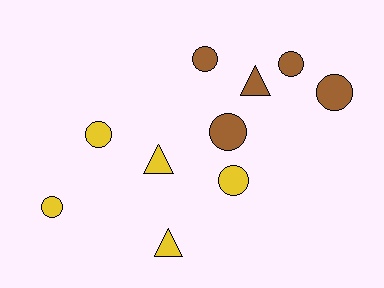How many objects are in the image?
There are 10 objects.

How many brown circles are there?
There are 4 brown circles.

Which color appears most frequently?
Yellow, with 5 objects.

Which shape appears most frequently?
Circle, with 7 objects.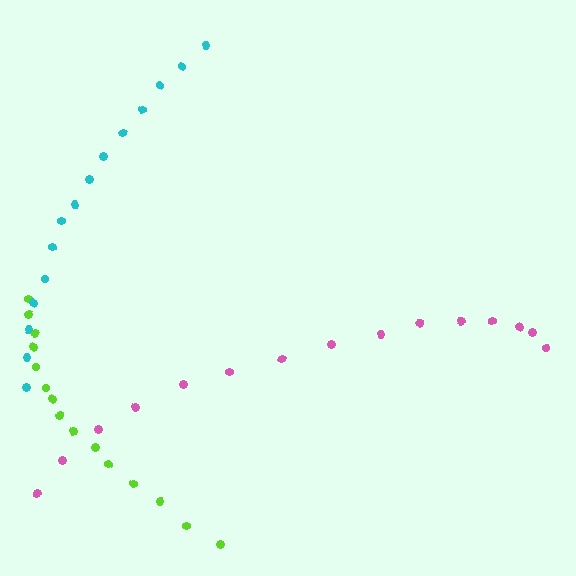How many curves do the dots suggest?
There are 3 distinct paths.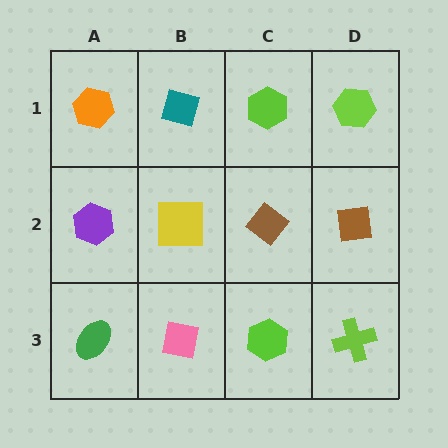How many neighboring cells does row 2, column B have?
4.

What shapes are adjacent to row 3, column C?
A brown diamond (row 2, column C), a pink square (row 3, column B), a lime cross (row 3, column D).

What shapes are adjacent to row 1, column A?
A purple hexagon (row 2, column A), a teal diamond (row 1, column B).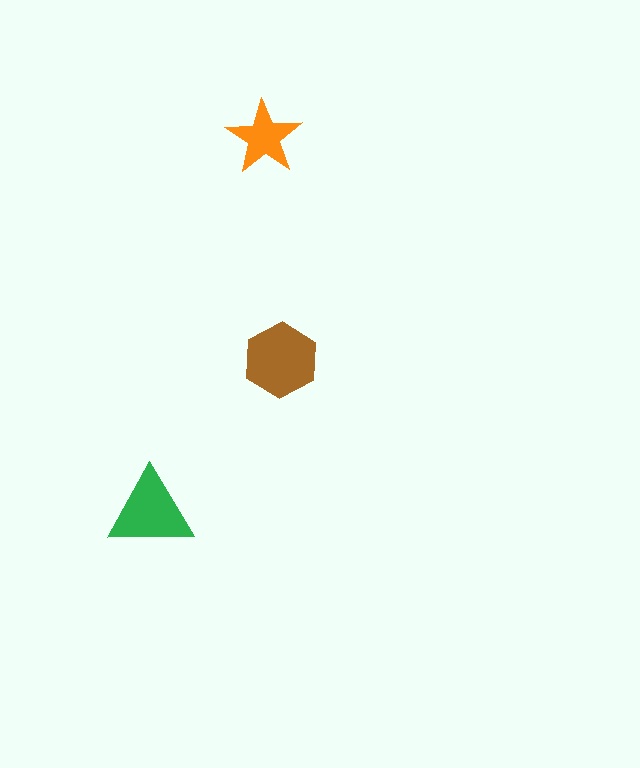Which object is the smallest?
The orange star.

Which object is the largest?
The brown hexagon.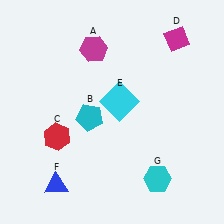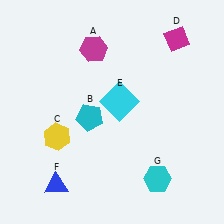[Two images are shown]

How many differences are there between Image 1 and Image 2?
There is 1 difference between the two images.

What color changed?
The hexagon (C) changed from red in Image 1 to yellow in Image 2.